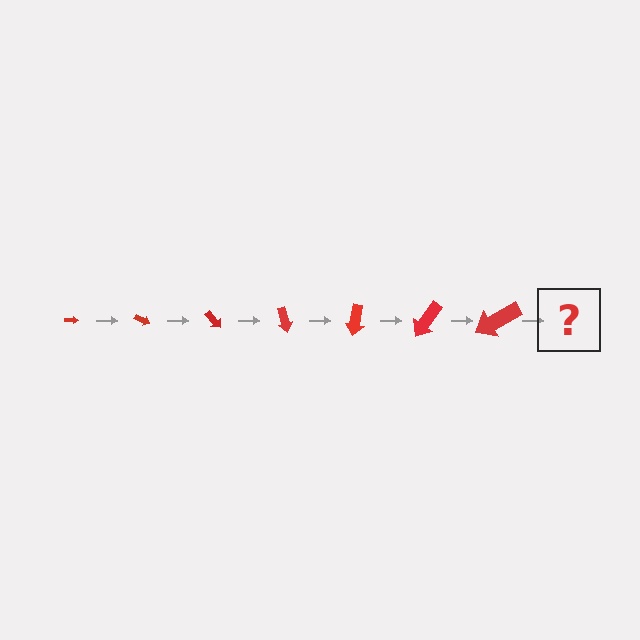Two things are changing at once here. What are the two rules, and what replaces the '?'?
The two rules are that the arrow grows larger each step and it rotates 25 degrees each step. The '?' should be an arrow, larger than the previous one and rotated 175 degrees from the start.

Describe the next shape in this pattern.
It should be an arrow, larger than the previous one and rotated 175 degrees from the start.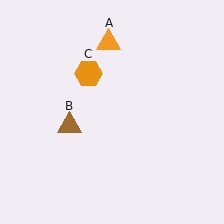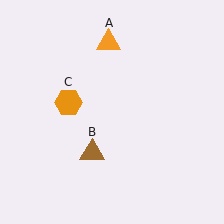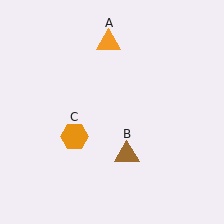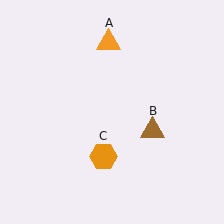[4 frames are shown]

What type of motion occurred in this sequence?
The brown triangle (object B), orange hexagon (object C) rotated counterclockwise around the center of the scene.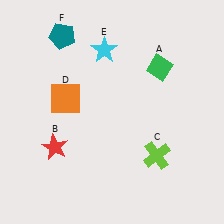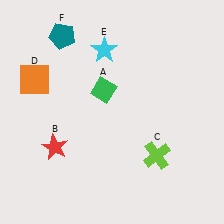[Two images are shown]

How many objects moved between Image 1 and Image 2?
2 objects moved between the two images.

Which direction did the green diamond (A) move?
The green diamond (A) moved left.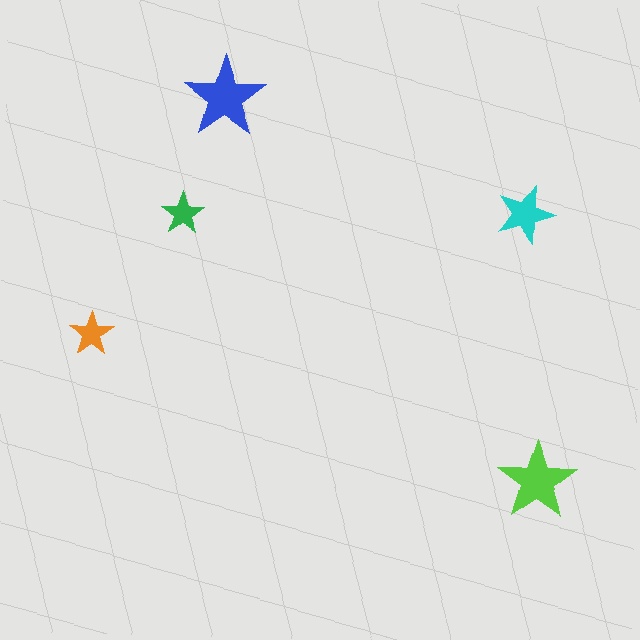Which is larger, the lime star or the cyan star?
The lime one.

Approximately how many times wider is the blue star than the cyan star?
About 1.5 times wider.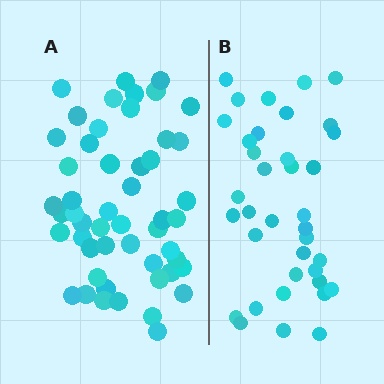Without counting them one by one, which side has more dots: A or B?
Region A (the left region) has more dots.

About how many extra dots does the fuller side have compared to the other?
Region A has approximately 15 more dots than region B.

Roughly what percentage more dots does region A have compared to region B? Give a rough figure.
About 40% more.